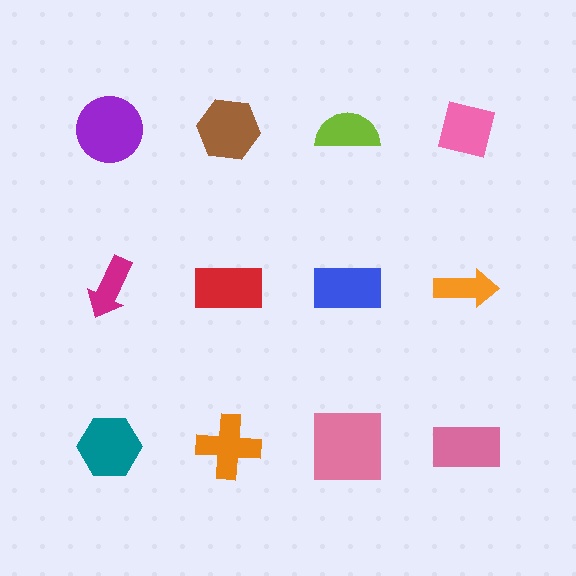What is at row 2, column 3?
A blue rectangle.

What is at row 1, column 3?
A lime semicircle.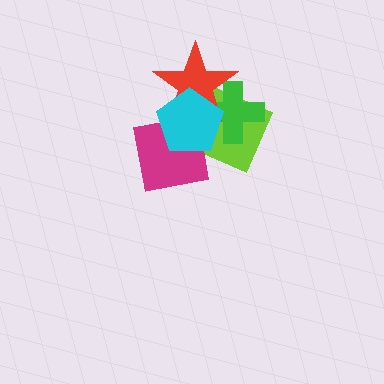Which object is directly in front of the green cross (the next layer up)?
The red star is directly in front of the green cross.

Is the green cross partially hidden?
Yes, it is partially covered by another shape.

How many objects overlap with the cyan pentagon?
4 objects overlap with the cyan pentagon.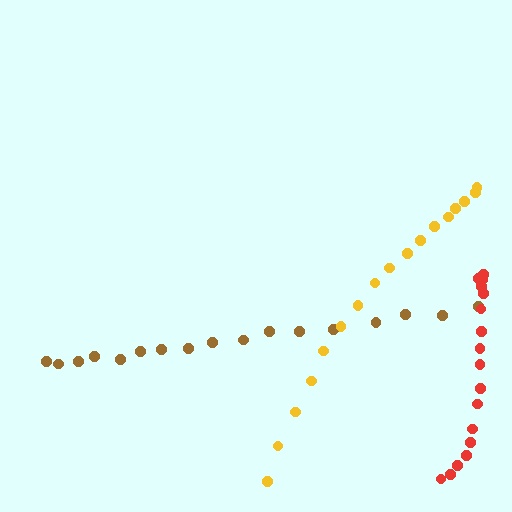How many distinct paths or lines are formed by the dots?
There are 3 distinct paths.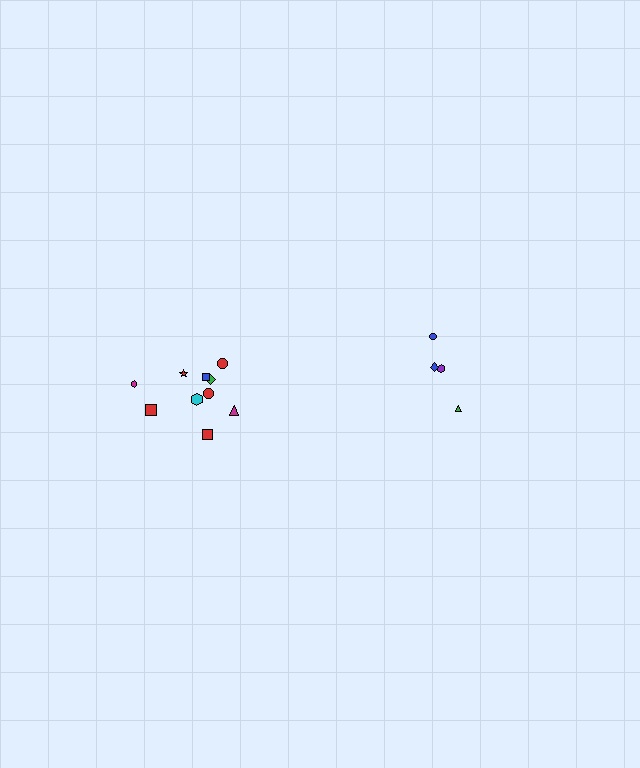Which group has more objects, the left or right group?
The left group.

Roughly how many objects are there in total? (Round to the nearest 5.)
Roughly 15 objects in total.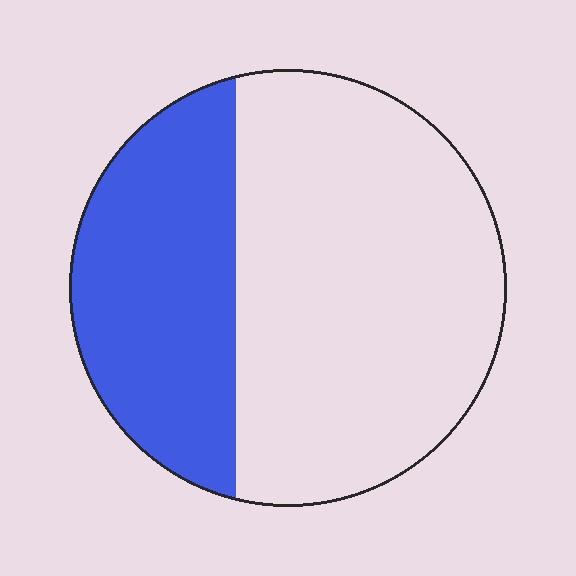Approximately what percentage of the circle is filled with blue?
Approximately 35%.